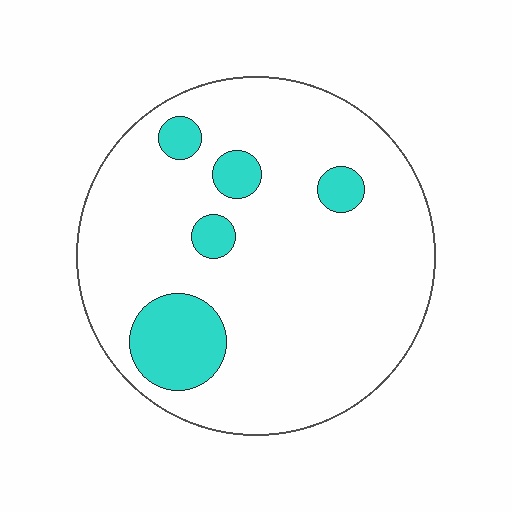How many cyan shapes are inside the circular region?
5.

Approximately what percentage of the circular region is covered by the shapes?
Approximately 15%.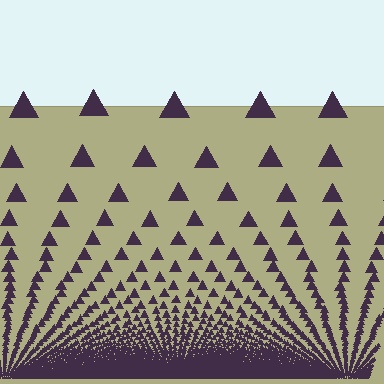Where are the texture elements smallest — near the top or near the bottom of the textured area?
Near the bottom.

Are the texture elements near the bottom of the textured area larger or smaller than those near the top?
Smaller. The gradient is inverted — elements near the bottom are smaller and denser.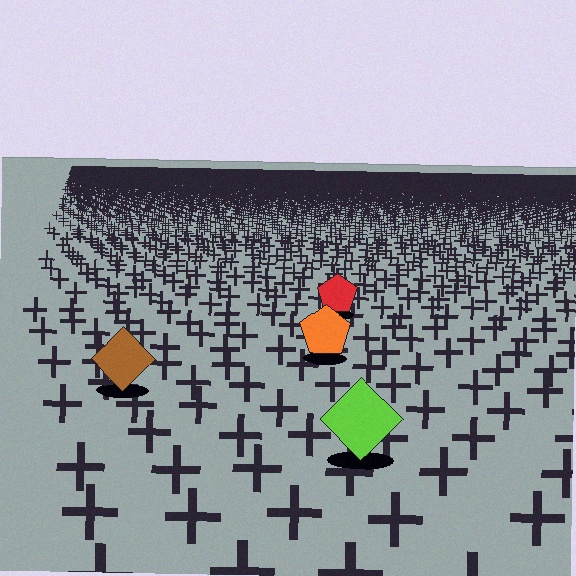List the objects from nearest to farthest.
From nearest to farthest: the lime diamond, the brown diamond, the orange pentagon, the red pentagon.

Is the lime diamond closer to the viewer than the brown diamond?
Yes. The lime diamond is closer — you can tell from the texture gradient: the ground texture is coarser near it.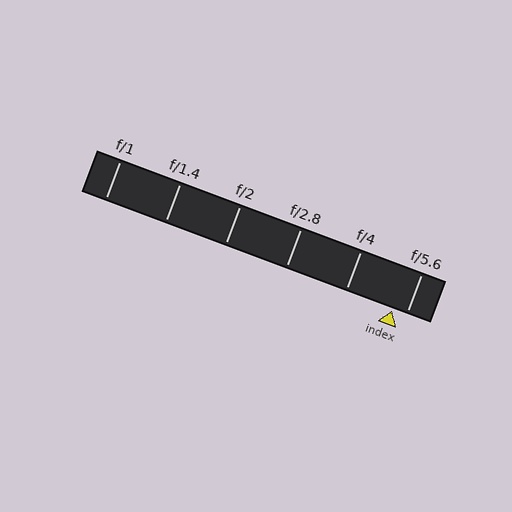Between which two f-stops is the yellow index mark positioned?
The index mark is between f/4 and f/5.6.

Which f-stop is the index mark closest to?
The index mark is closest to f/5.6.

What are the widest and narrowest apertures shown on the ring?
The widest aperture shown is f/1 and the narrowest is f/5.6.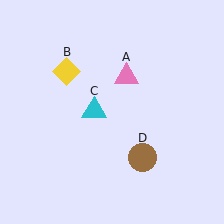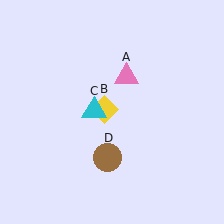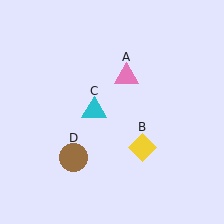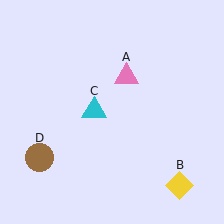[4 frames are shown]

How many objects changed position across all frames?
2 objects changed position: yellow diamond (object B), brown circle (object D).